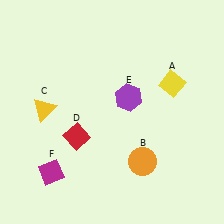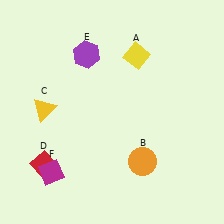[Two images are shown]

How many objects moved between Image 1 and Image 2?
3 objects moved between the two images.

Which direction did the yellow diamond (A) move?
The yellow diamond (A) moved left.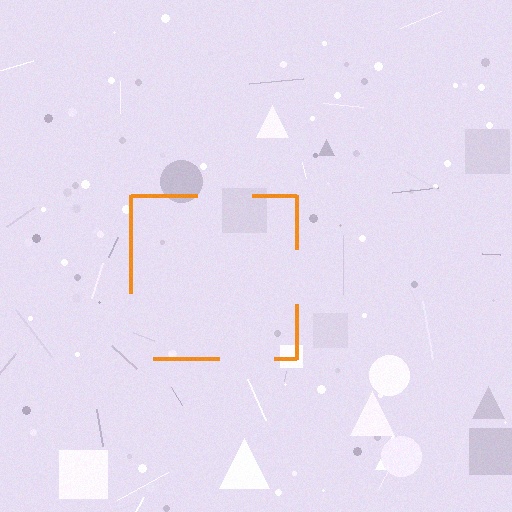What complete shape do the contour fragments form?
The contour fragments form a square.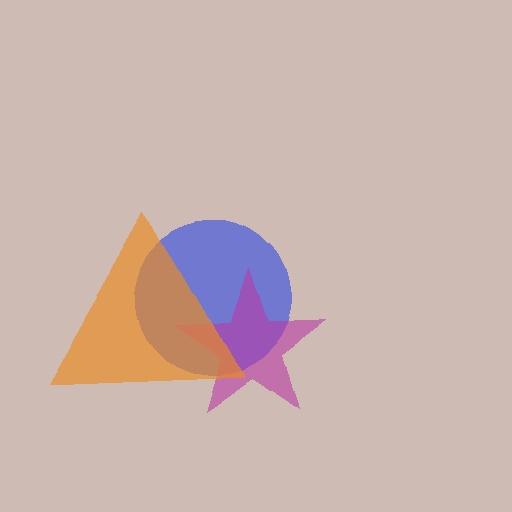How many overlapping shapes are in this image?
There are 3 overlapping shapes in the image.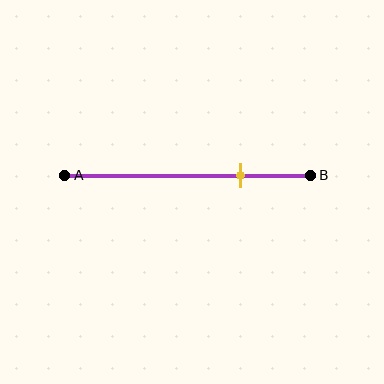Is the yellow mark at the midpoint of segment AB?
No, the mark is at about 70% from A, not at the 50% midpoint.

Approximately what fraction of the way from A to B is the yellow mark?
The yellow mark is approximately 70% of the way from A to B.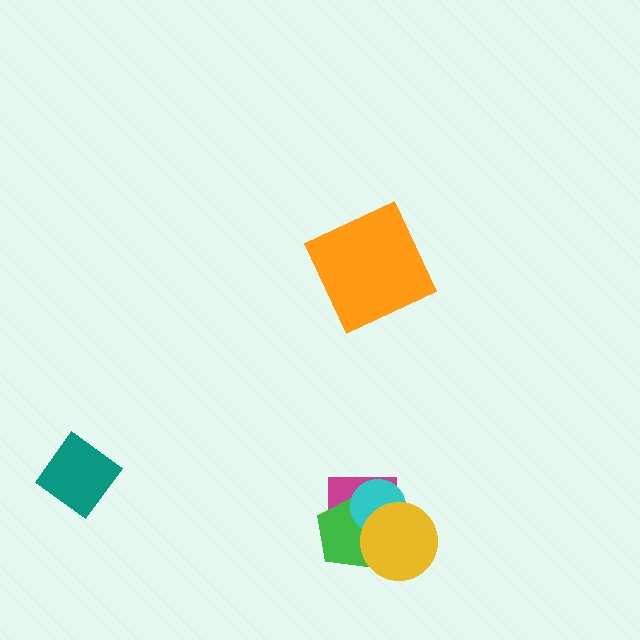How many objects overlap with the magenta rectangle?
3 objects overlap with the magenta rectangle.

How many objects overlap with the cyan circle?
3 objects overlap with the cyan circle.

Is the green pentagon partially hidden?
Yes, it is partially covered by another shape.